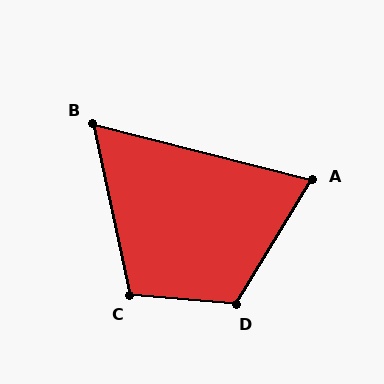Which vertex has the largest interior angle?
D, at approximately 116 degrees.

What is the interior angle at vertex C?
Approximately 107 degrees (obtuse).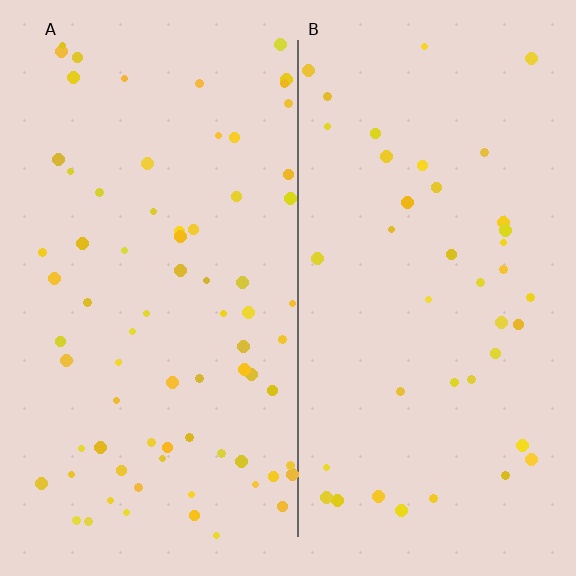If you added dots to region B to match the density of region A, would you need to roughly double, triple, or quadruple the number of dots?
Approximately double.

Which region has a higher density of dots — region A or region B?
A (the left).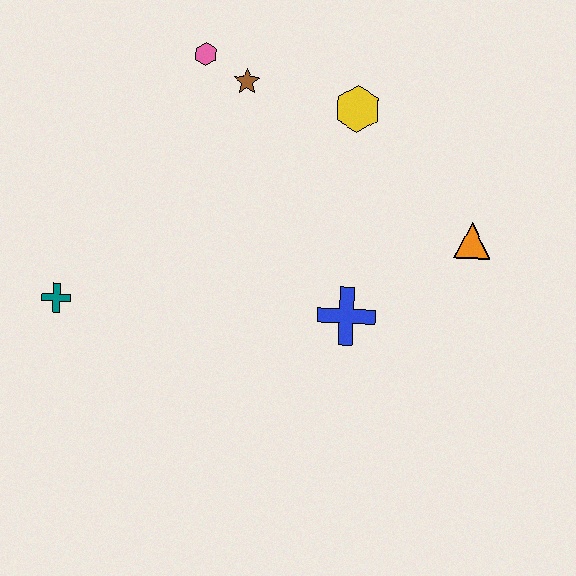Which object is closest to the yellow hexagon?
The brown star is closest to the yellow hexagon.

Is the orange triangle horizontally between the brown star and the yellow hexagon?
No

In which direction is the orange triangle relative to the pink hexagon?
The orange triangle is to the right of the pink hexagon.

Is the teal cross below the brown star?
Yes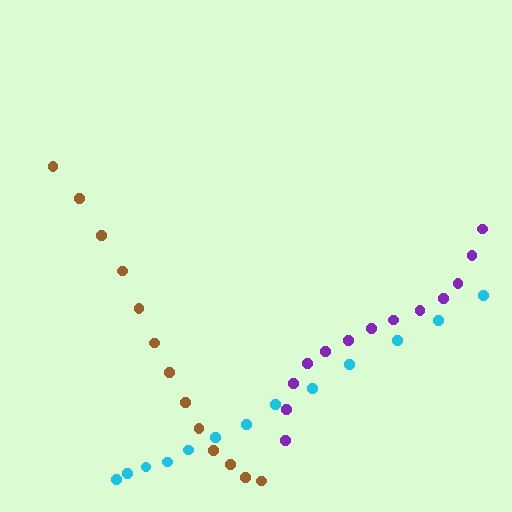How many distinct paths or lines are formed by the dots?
There are 3 distinct paths.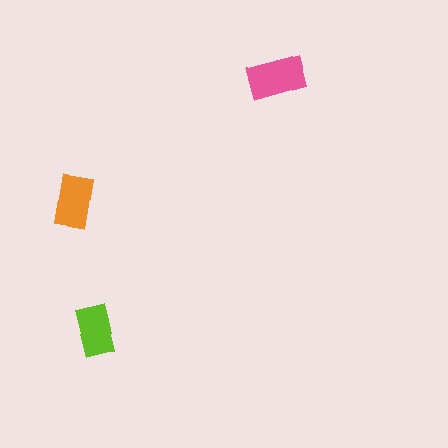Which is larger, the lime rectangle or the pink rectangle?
The pink one.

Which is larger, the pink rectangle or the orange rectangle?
The pink one.